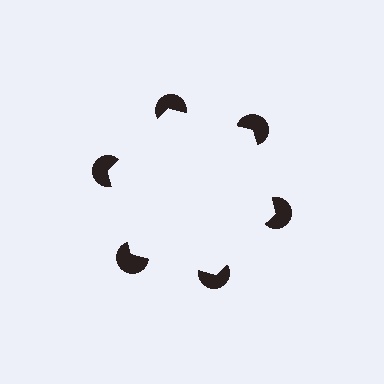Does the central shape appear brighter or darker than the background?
It typically appears slightly brighter than the background, even though no actual brightness change is drawn.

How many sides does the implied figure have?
6 sides.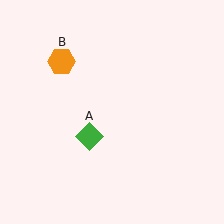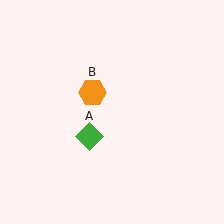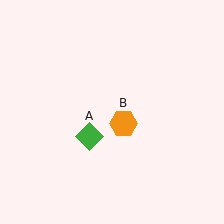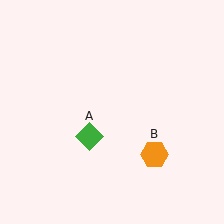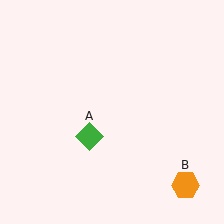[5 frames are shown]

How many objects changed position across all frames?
1 object changed position: orange hexagon (object B).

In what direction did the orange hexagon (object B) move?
The orange hexagon (object B) moved down and to the right.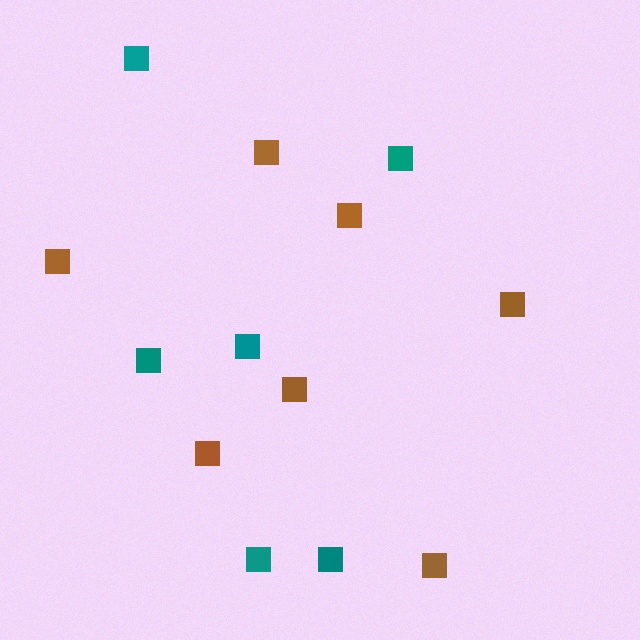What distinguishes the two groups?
There are 2 groups: one group of teal squares (6) and one group of brown squares (7).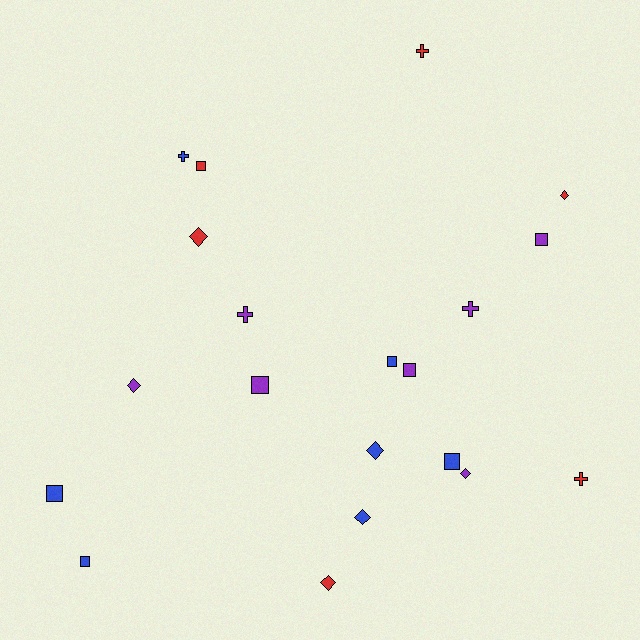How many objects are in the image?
There are 20 objects.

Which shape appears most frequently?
Square, with 8 objects.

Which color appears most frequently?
Purple, with 7 objects.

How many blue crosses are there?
There is 1 blue cross.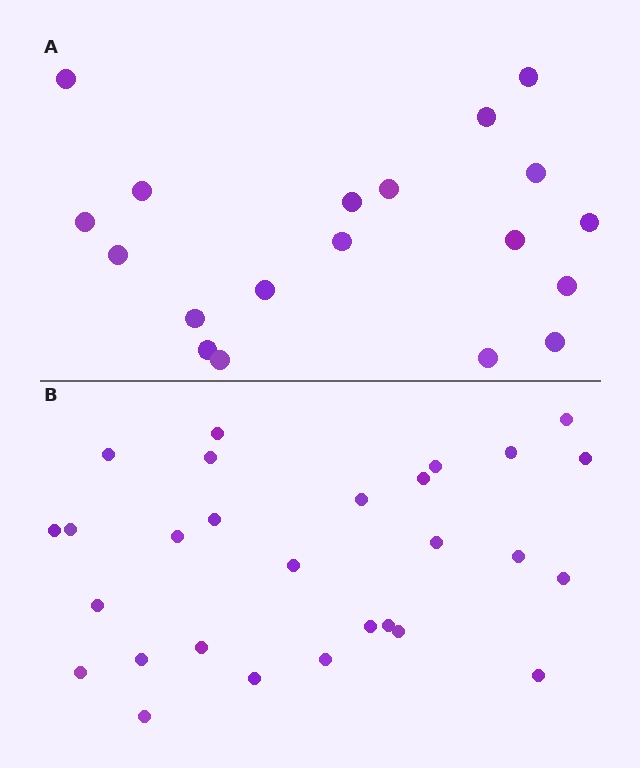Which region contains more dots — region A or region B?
Region B (the bottom region) has more dots.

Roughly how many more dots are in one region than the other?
Region B has roughly 8 or so more dots than region A.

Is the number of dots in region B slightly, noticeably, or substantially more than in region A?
Region B has substantially more. The ratio is roughly 1.5 to 1.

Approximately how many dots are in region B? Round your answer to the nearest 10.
About 30 dots. (The exact count is 28, which rounds to 30.)